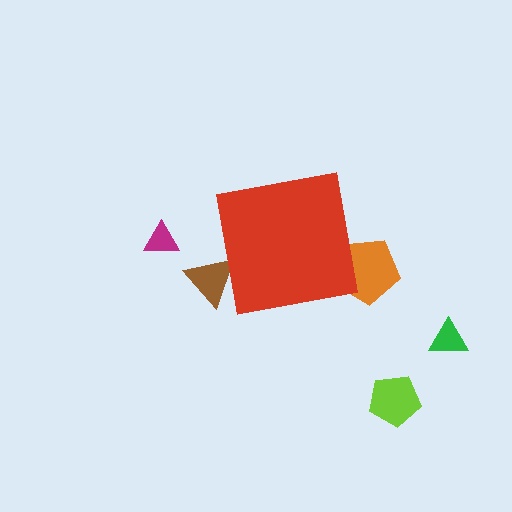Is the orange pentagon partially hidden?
Yes, the orange pentagon is partially hidden behind the red square.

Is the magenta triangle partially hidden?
No, the magenta triangle is fully visible.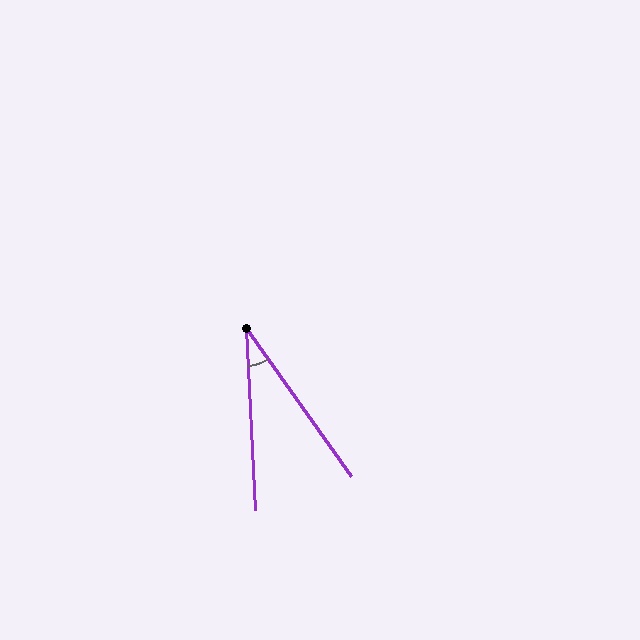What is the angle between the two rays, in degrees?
Approximately 33 degrees.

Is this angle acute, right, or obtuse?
It is acute.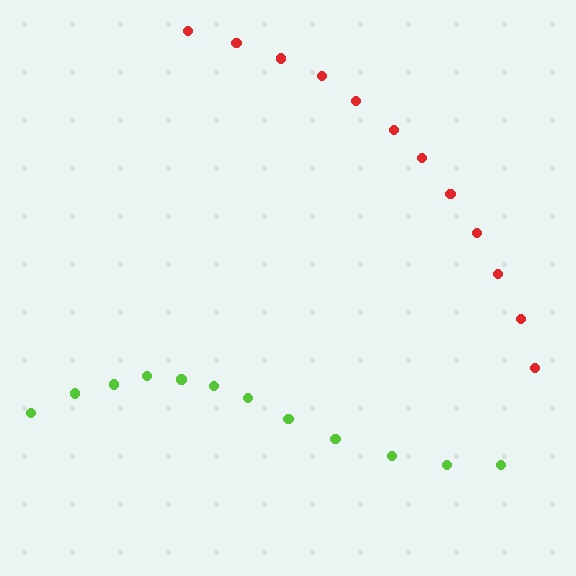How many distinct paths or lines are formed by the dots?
There are 2 distinct paths.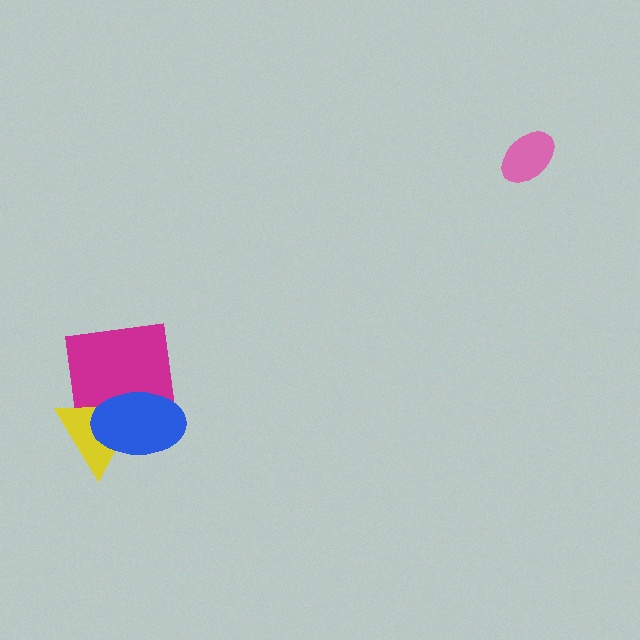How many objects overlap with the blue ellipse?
2 objects overlap with the blue ellipse.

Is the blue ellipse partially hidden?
No, no other shape covers it.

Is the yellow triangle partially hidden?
Yes, it is partially covered by another shape.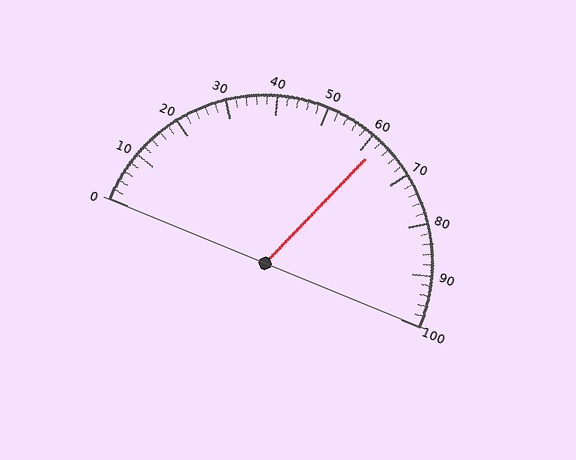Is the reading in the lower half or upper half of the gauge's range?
The reading is in the upper half of the range (0 to 100).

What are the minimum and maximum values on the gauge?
The gauge ranges from 0 to 100.